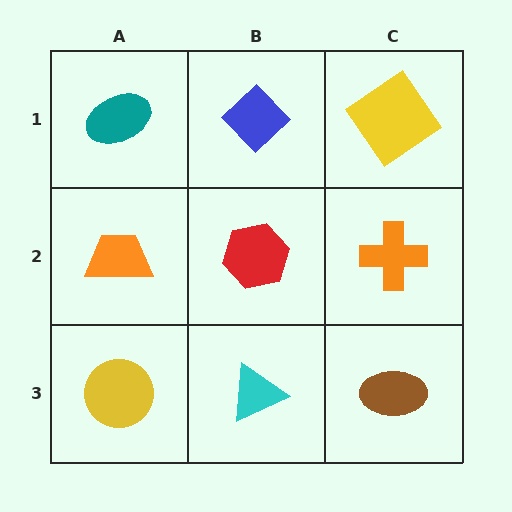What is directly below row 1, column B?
A red hexagon.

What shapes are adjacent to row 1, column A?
An orange trapezoid (row 2, column A), a blue diamond (row 1, column B).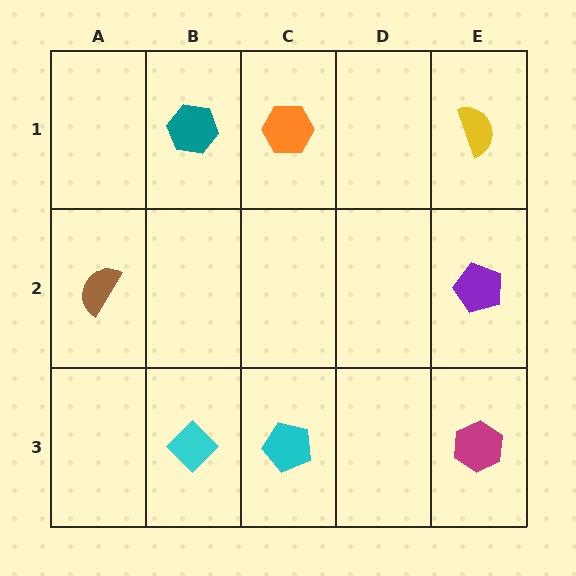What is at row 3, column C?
A cyan pentagon.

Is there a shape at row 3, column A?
No, that cell is empty.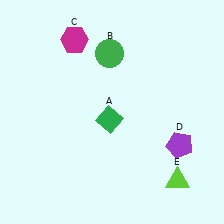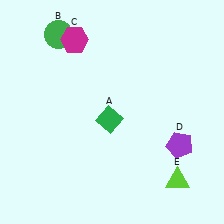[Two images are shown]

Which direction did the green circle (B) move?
The green circle (B) moved left.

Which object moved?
The green circle (B) moved left.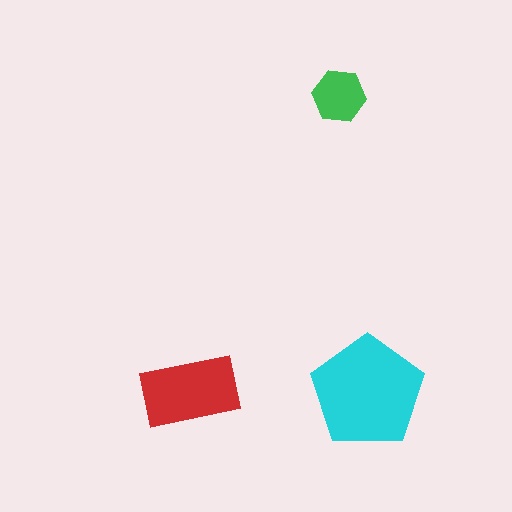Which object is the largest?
The cyan pentagon.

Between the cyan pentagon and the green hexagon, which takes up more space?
The cyan pentagon.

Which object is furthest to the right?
The cyan pentagon is rightmost.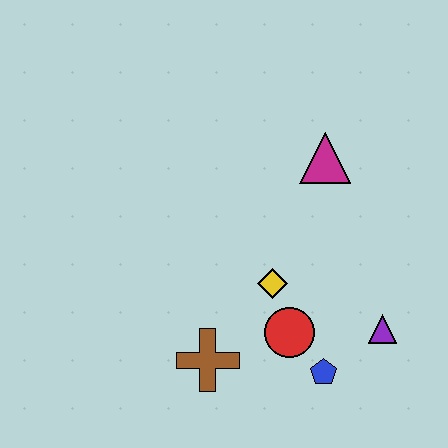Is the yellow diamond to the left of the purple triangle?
Yes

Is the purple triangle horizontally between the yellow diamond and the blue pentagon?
No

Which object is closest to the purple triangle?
The blue pentagon is closest to the purple triangle.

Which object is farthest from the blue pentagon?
The magenta triangle is farthest from the blue pentagon.